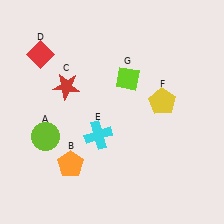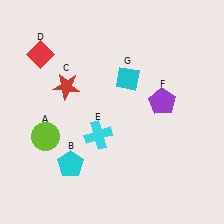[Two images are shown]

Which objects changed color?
B changed from orange to cyan. F changed from yellow to purple. G changed from lime to cyan.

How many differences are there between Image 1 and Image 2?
There are 3 differences between the two images.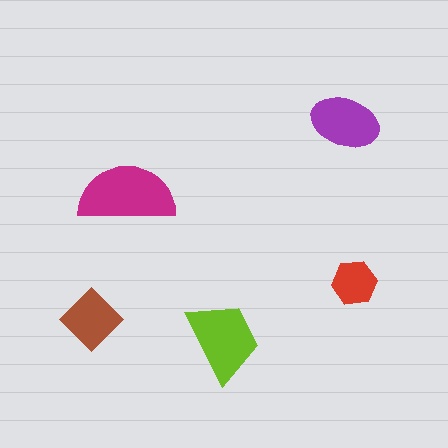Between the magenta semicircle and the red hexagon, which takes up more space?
The magenta semicircle.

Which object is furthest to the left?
The brown diamond is leftmost.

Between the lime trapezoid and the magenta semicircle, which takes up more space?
The magenta semicircle.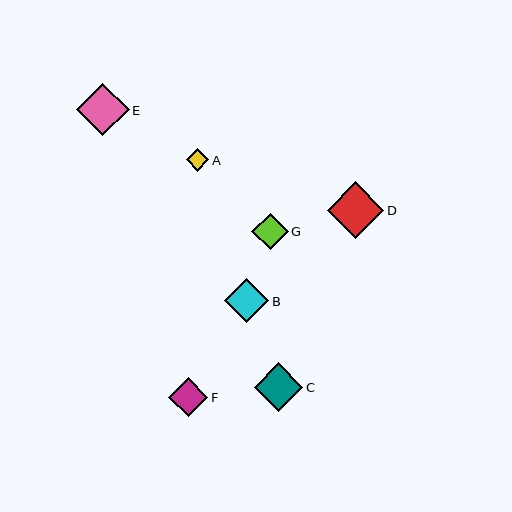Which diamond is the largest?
Diamond D is the largest with a size of approximately 56 pixels.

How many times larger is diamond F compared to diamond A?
Diamond F is approximately 1.7 times the size of diamond A.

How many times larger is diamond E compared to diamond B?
Diamond E is approximately 1.2 times the size of diamond B.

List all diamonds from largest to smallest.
From largest to smallest: D, E, C, B, F, G, A.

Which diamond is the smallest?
Diamond A is the smallest with a size of approximately 23 pixels.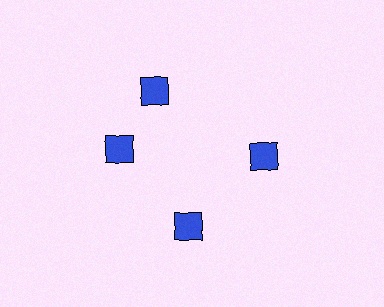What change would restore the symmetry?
The symmetry would be restored by rotating it back into even spacing with its neighbors so that all 4 diamonds sit at equal angles and equal distance from the center.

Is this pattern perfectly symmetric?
No. The 4 blue diamonds are arranged in a ring, but one element near the 12 o'clock position is rotated out of alignment along the ring, breaking the 4-fold rotational symmetry.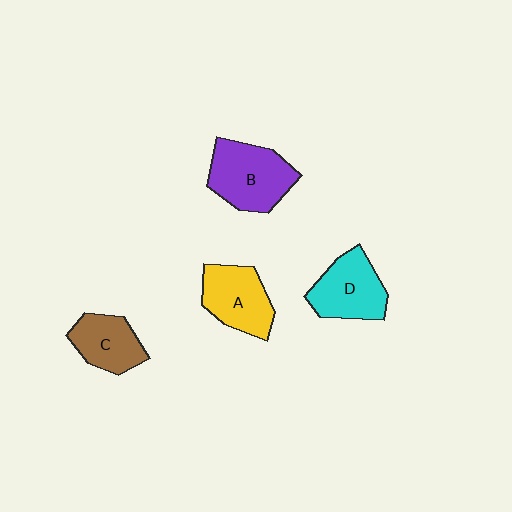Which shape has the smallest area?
Shape C (brown).